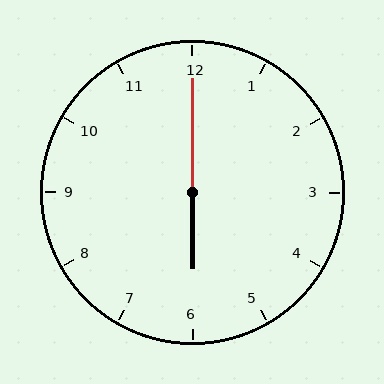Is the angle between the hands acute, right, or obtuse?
It is obtuse.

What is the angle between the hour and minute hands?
Approximately 180 degrees.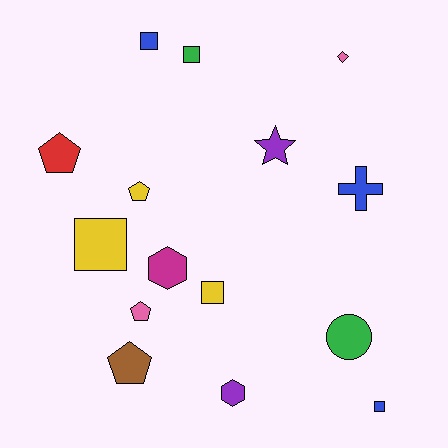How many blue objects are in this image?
There are 3 blue objects.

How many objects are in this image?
There are 15 objects.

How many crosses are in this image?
There is 1 cross.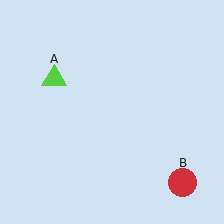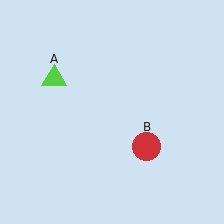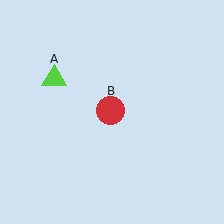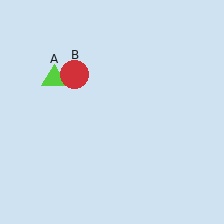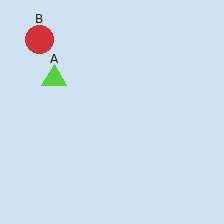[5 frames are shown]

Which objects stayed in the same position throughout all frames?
Lime triangle (object A) remained stationary.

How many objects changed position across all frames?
1 object changed position: red circle (object B).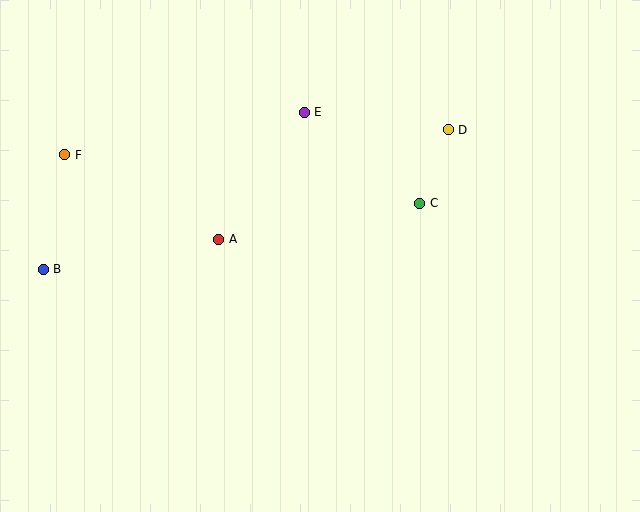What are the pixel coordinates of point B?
Point B is at (43, 269).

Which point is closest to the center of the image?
Point A at (219, 239) is closest to the center.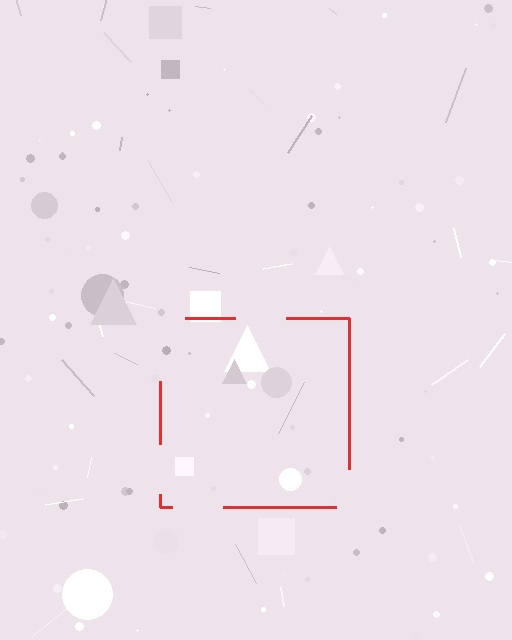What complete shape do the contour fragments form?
The contour fragments form a square.